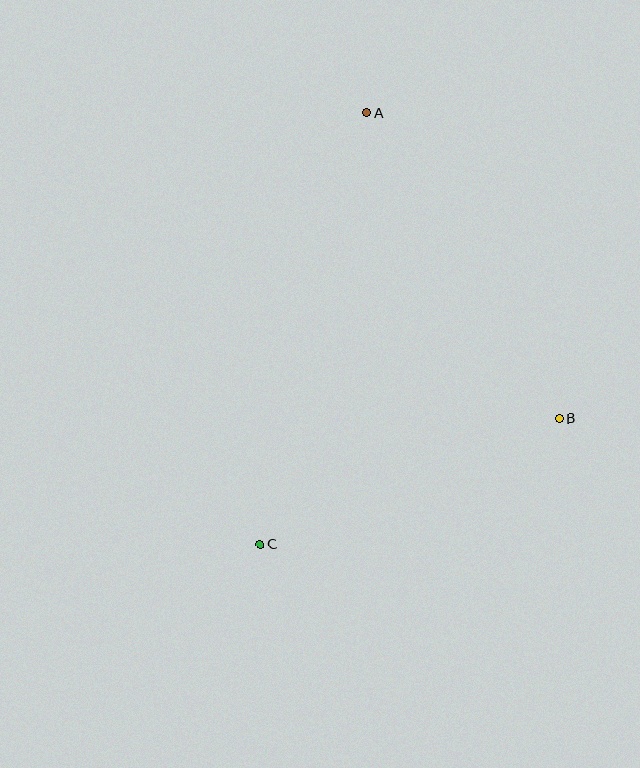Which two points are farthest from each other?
Points A and C are farthest from each other.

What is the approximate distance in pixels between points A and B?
The distance between A and B is approximately 361 pixels.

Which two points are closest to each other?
Points B and C are closest to each other.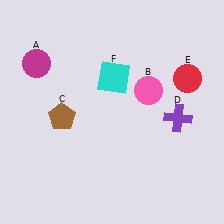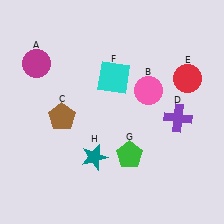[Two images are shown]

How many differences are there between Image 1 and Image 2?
There are 2 differences between the two images.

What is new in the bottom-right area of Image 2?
A green pentagon (G) was added in the bottom-right area of Image 2.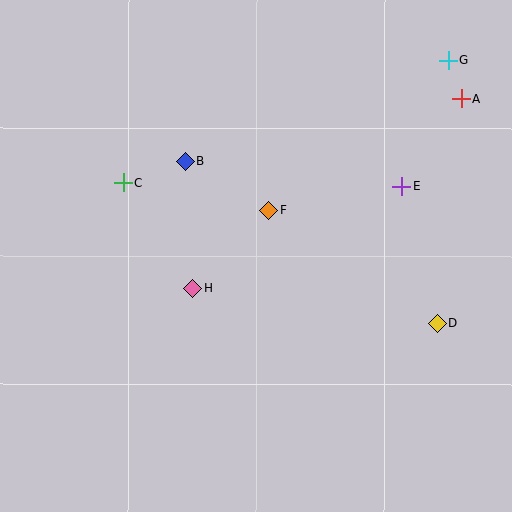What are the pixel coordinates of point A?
Point A is at (462, 99).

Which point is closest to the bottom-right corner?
Point D is closest to the bottom-right corner.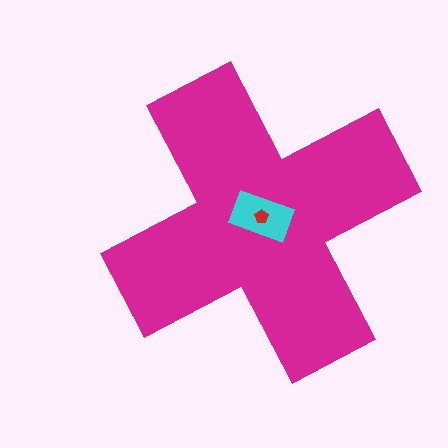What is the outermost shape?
The magenta cross.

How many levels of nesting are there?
3.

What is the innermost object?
The red pentagon.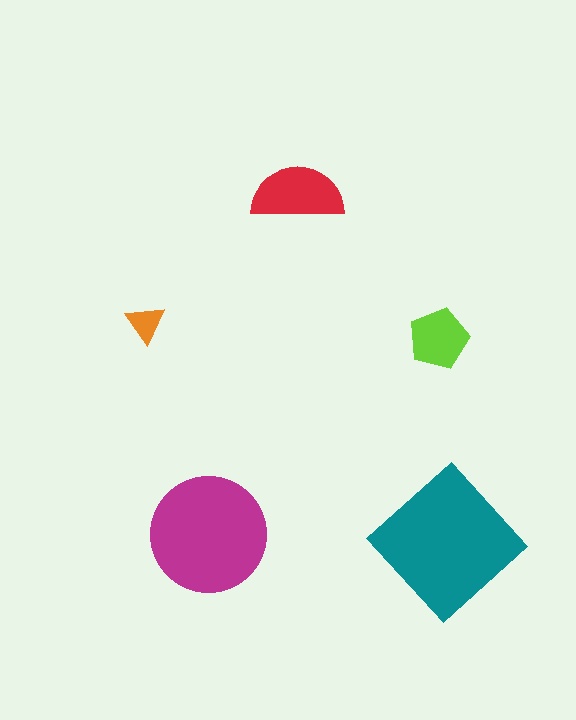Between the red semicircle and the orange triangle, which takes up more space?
The red semicircle.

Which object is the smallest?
The orange triangle.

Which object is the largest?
The teal diamond.